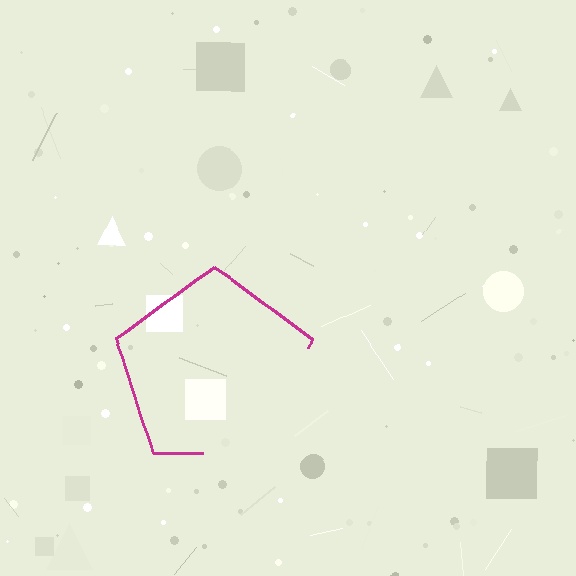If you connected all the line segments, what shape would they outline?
They would outline a pentagon.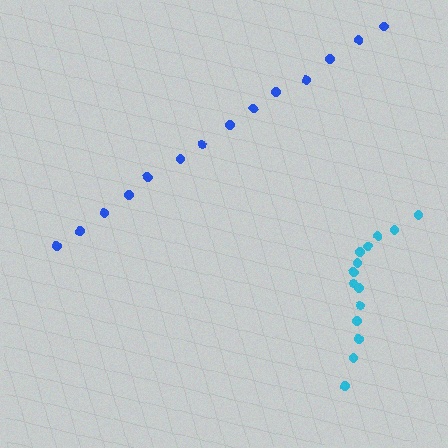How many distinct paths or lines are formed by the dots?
There are 2 distinct paths.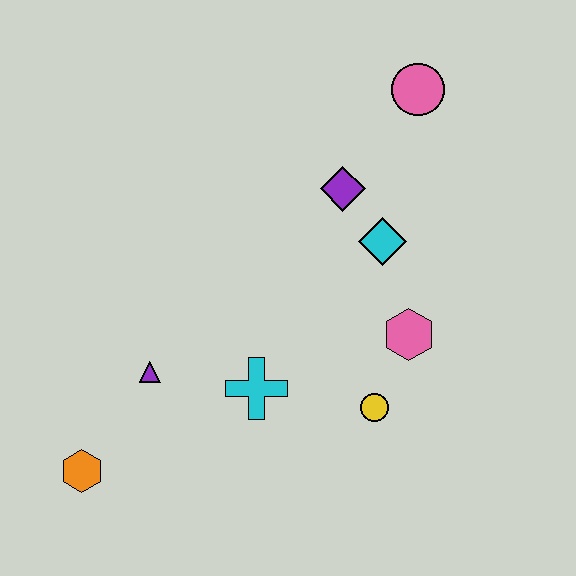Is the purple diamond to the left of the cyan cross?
No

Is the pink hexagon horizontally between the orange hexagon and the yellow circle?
No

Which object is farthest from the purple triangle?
The pink circle is farthest from the purple triangle.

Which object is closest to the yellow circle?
The pink hexagon is closest to the yellow circle.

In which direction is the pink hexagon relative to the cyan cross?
The pink hexagon is to the right of the cyan cross.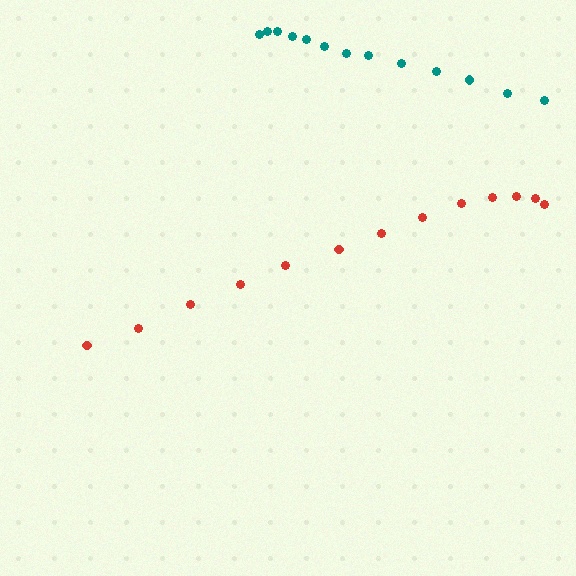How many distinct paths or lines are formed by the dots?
There are 2 distinct paths.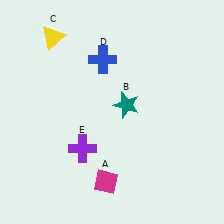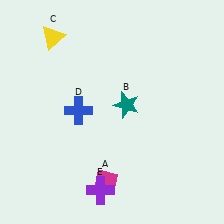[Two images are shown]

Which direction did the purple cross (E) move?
The purple cross (E) moved down.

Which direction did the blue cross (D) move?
The blue cross (D) moved down.